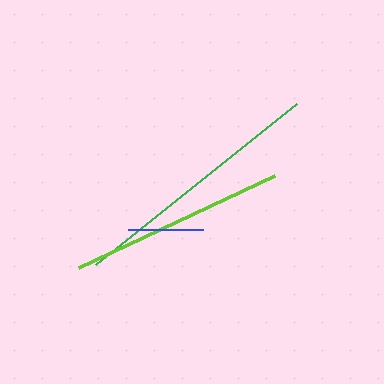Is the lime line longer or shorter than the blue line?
The lime line is longer than the blue line.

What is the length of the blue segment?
The blue segment is approximately 75 pixels long.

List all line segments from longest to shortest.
From longest to shortest: green, lime, blue.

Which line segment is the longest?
The green line is the longest at approximately 258 pixels.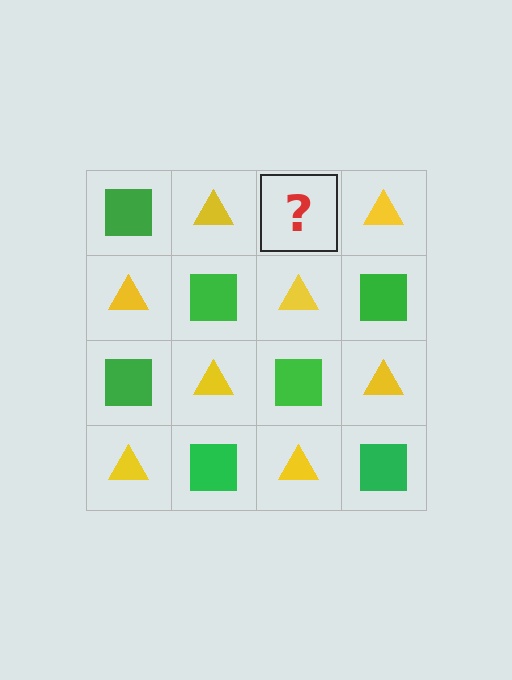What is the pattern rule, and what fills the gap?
The rule is that it alternates green square and yellow triangle in a checkerboard pattern. The gap should be filled with a green square.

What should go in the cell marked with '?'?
The missing cell should contain a green square.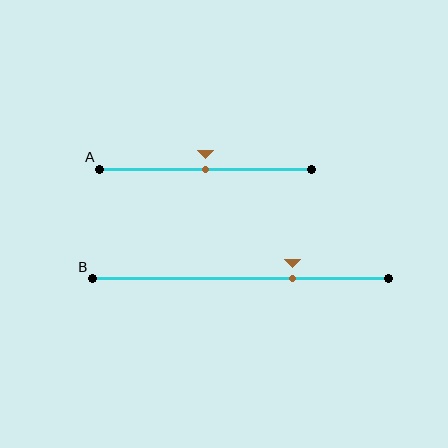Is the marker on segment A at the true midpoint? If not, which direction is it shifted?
Yes, the marker on segment A is at the true midpoint.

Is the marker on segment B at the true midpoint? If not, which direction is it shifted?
No, the marker on segment B is shifted to the right by about 18% of the segment length.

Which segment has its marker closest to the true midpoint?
Segment A has its marker closest to the true midpoint.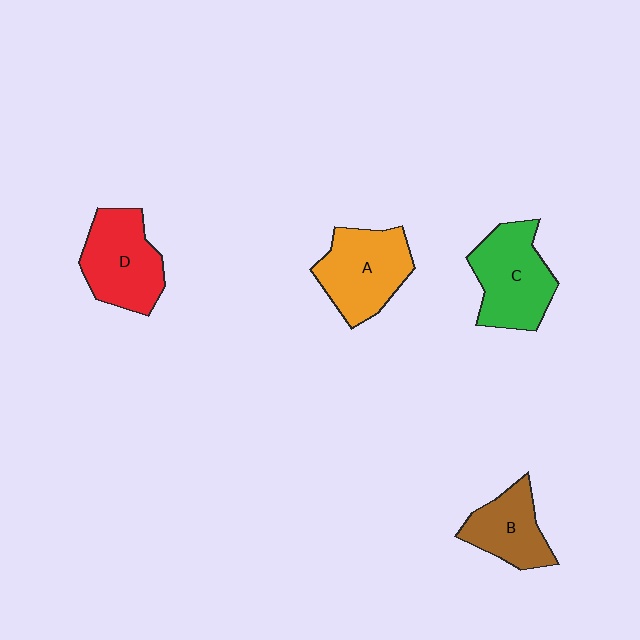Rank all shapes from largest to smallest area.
From largest to smallest: C (green), A (orange), D (red), B (brown).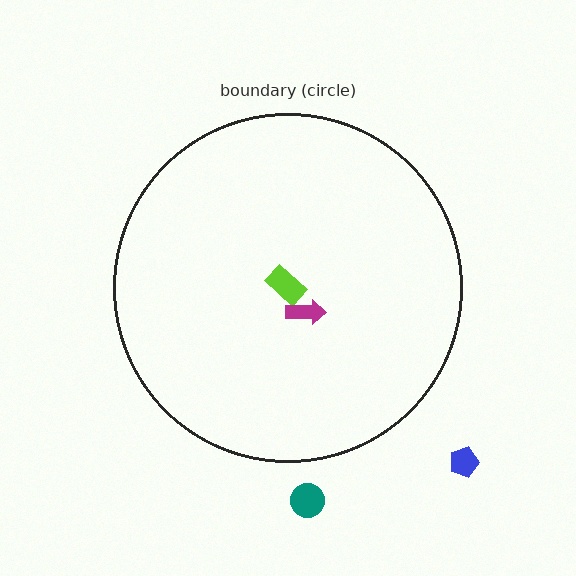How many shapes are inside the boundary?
2 inside, 2 outside.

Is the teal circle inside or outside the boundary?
Outside.